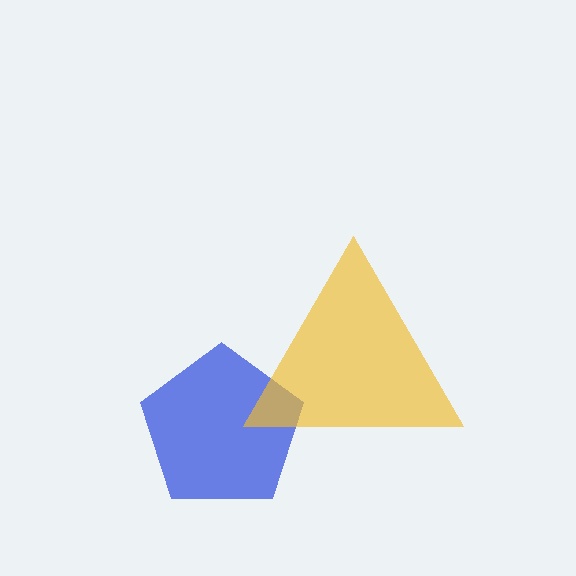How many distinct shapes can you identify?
There are 2 distinct shapes: a blue pentagon, a yellow triangle.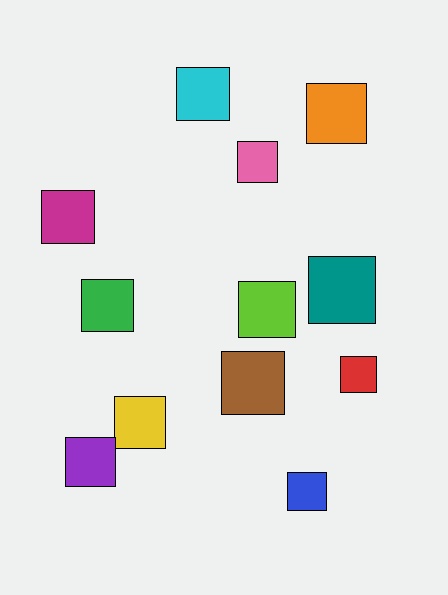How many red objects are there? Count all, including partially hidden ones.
There is 1 red object.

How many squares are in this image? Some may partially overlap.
There are 12 squares.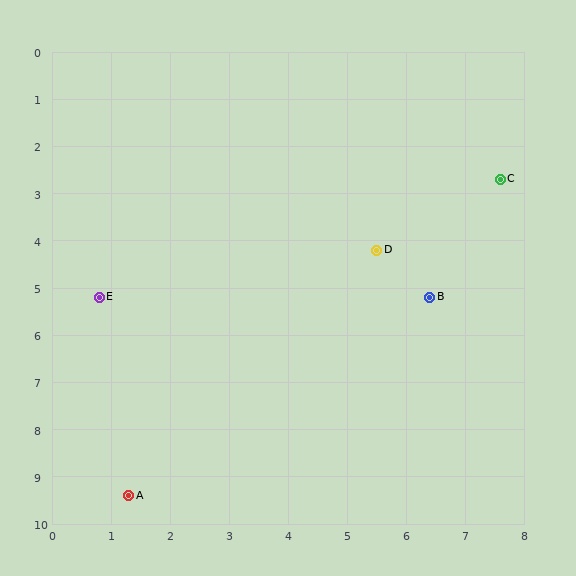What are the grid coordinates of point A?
Point A is at approximately (1.3, 9.4).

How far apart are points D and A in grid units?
Points D and A are about 6.7 grid units apart.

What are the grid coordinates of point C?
Point C is at approximately (7.6, 2.7).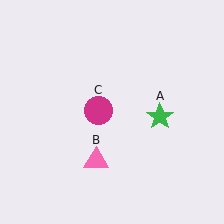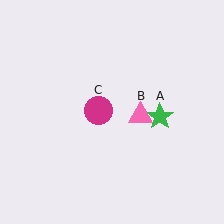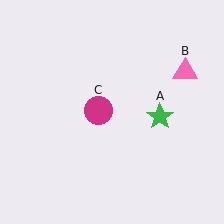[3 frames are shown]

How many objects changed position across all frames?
1 object changed position: pink triangle (object B).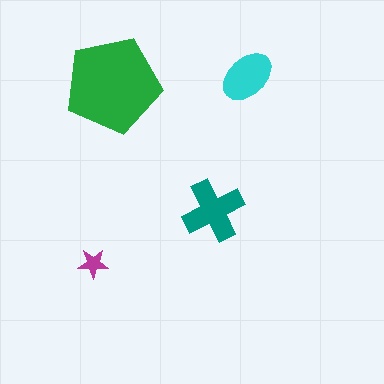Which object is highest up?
The cyan ellipse is topmost.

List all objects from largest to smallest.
The green pentagon, the teal cross, the cyan ellipse, the magenta star.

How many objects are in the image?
There are 4 objects in the image.